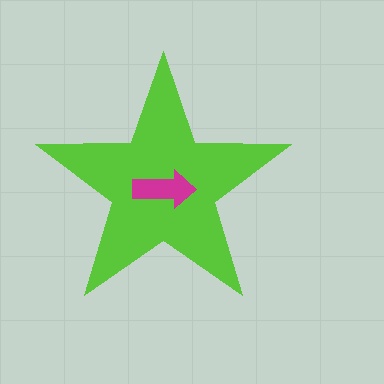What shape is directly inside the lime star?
The magenta arrow.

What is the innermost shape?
The magenta arrow.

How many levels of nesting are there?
2.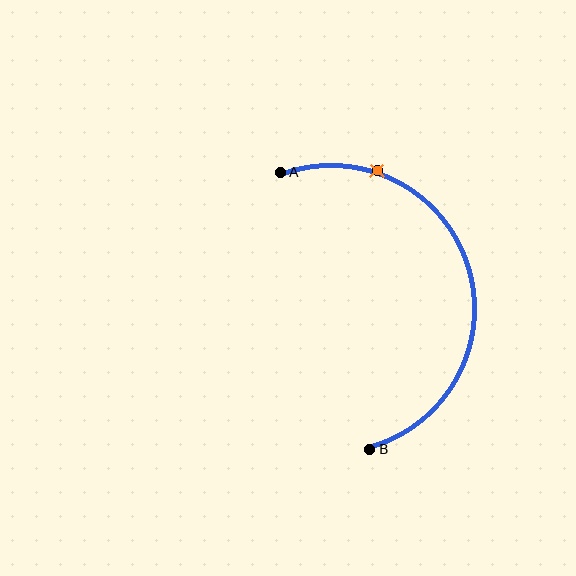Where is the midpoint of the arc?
The arc midpoint is the point on the curve farthest from the straight line joining A and B. It sits to the right of that line.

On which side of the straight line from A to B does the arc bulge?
The arc bulges to the right of the straight line connecting A and B.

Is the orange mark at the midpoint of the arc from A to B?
No. The orange mark lies on the arc but is closer to endpoint A. The arc midpoint would be at the point on the curve equidistant along the arc from both A and B.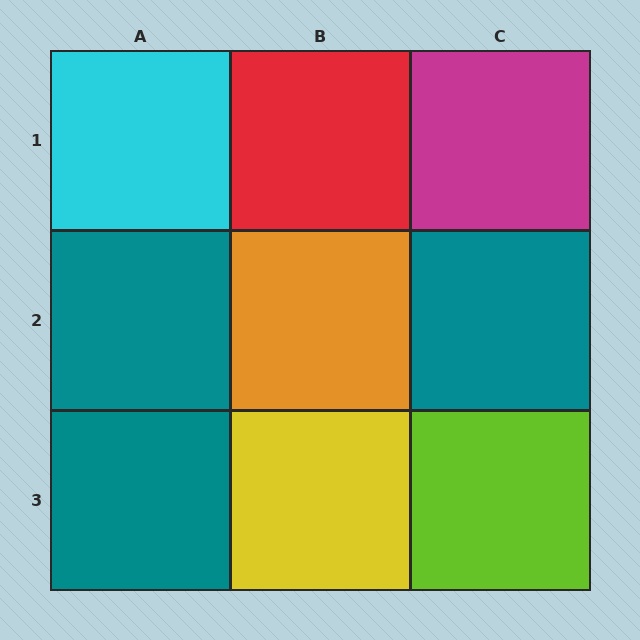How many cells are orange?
1 cell is orange.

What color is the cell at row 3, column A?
Teal.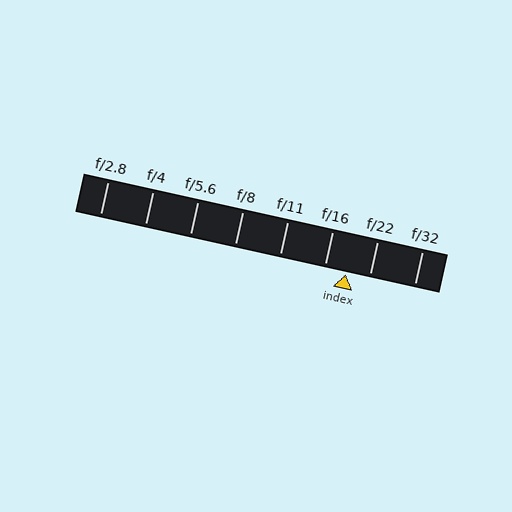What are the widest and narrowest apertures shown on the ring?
The widest aperture shown is f/2.8 and the narrowest is f/32.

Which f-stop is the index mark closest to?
The index mark is closest to f/16.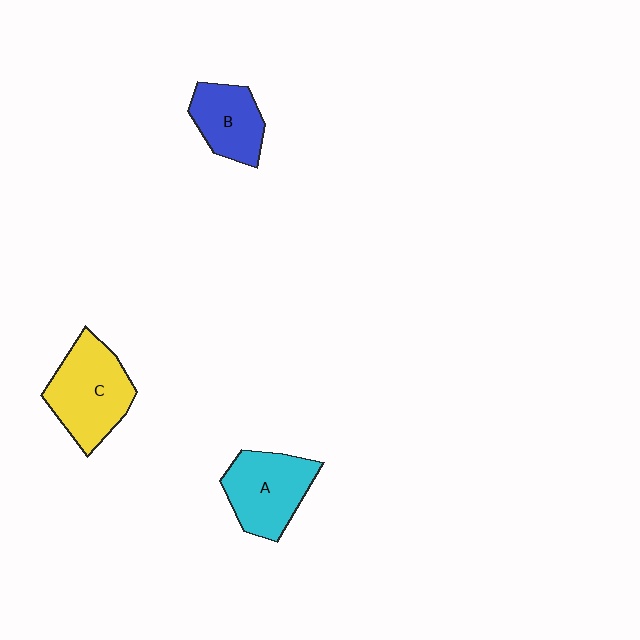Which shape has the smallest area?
Shape B (blue).